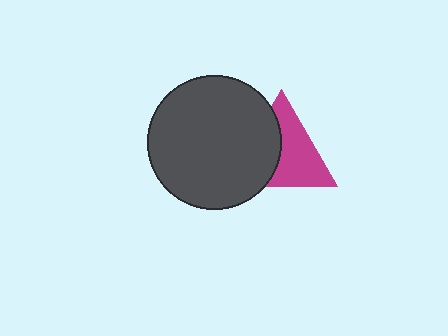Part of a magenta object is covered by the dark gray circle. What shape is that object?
It is a triangle.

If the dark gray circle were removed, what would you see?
You would see the complete magenta triangle.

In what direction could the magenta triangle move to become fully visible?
The magenta triangle could move right. That would shift it out from behind the dark gray circle entirely.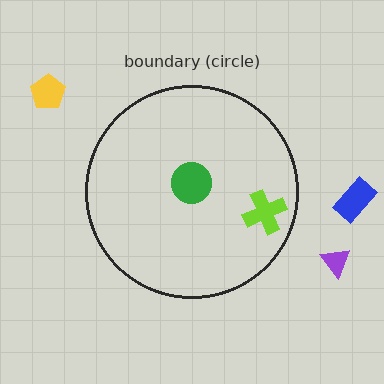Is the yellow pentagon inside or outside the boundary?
Outside.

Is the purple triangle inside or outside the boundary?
Outside.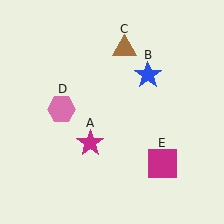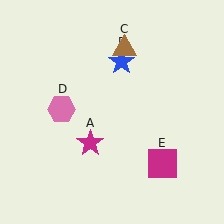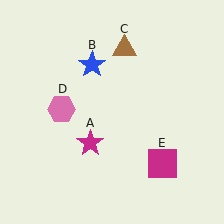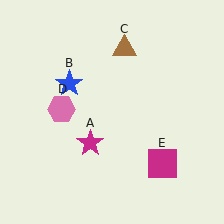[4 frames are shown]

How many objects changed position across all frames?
1 object changed position: blue star (object B).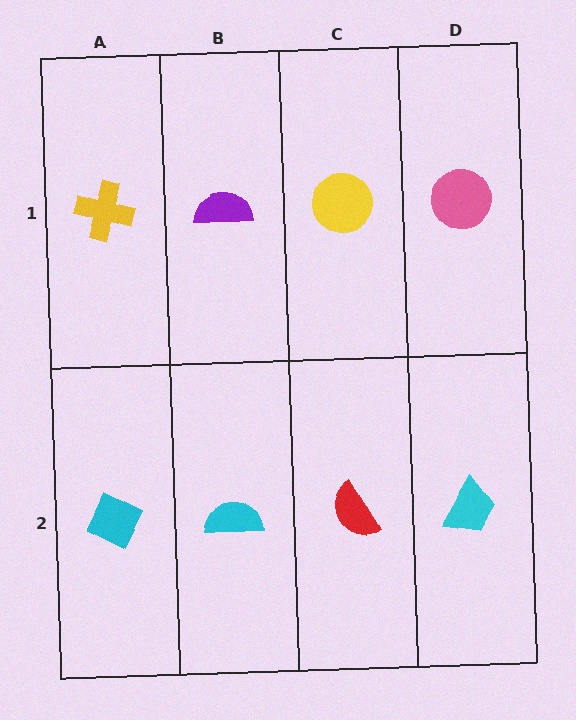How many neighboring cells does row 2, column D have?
2.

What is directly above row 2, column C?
A yellow circle.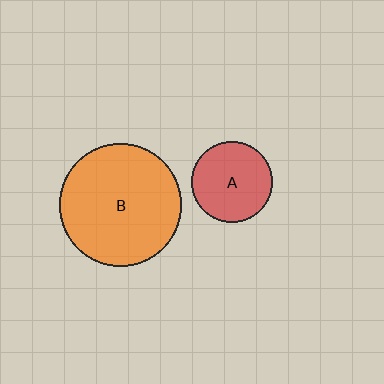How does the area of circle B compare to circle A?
Approximately 2.3 times.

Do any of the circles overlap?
No, none of the circles overlap.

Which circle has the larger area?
Circle B (orange).